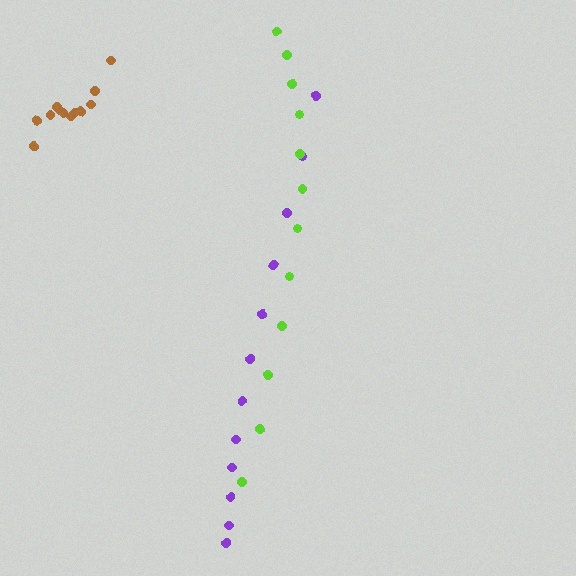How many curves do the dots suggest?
There are 3 distinct paths.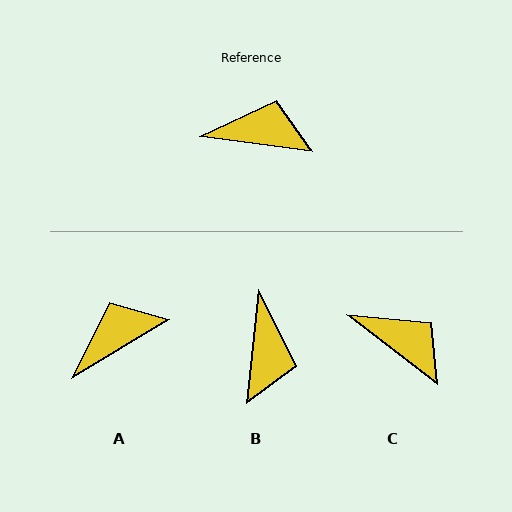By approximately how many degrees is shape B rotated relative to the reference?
Approximately 89 degrees clockwise.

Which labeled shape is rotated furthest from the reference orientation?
B, about 89 degrees away.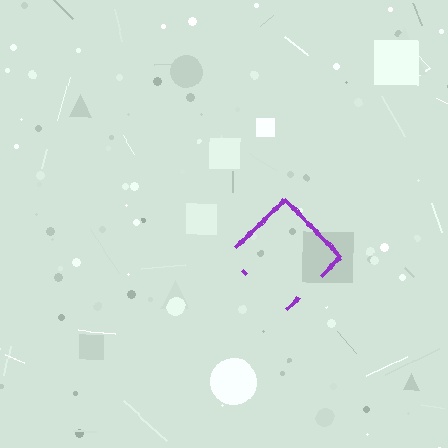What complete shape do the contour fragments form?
The contour fragments form a diamond.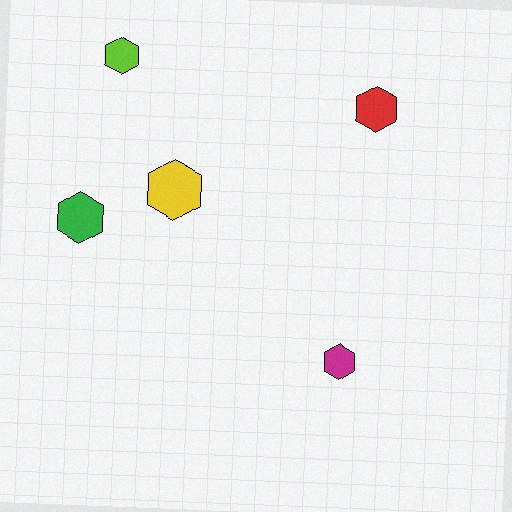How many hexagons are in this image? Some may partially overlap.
There are 5 hexagons.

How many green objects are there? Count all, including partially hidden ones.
There is 1 green object.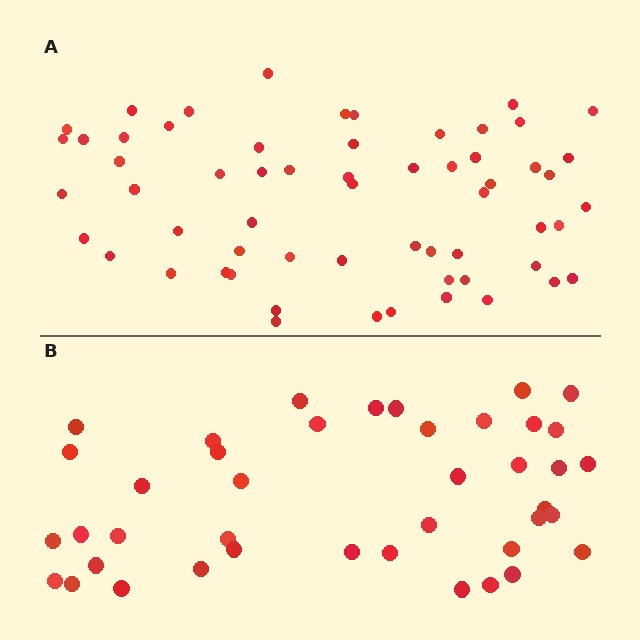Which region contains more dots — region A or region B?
Region A (the top region) has more dots.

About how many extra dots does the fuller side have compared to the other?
Region A has approximately 20 more dots than region B.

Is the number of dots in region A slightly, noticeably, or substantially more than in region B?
Region A has substantially more. The ratio is roughly 1.5 to 1.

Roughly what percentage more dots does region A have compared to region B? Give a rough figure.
About 45% more.